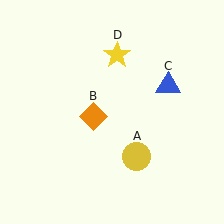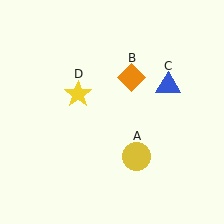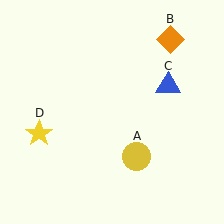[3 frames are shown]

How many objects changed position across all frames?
2 objects changed position: orange diamond (object B), yellow star (object D).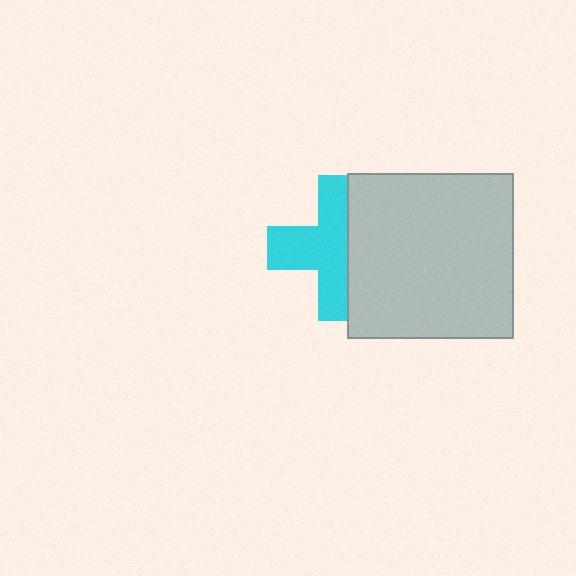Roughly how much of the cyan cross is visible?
About half of it is visible (roughly 60%).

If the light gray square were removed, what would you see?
You would see the complete cyan cross.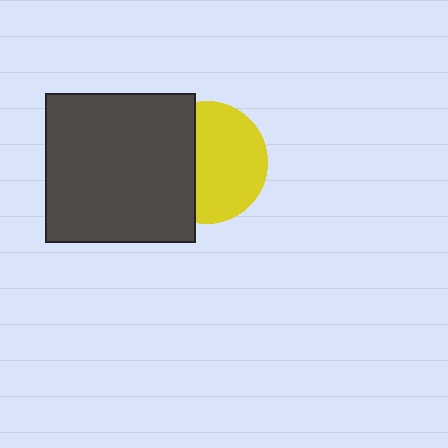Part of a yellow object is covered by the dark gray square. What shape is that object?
It is a circle.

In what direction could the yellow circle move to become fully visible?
The yellow circle could move right. That would shift it out from behind the dark gray square entirely.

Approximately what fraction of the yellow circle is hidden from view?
Roughly 38% of the yellow circle is hidden behind the dark gray square.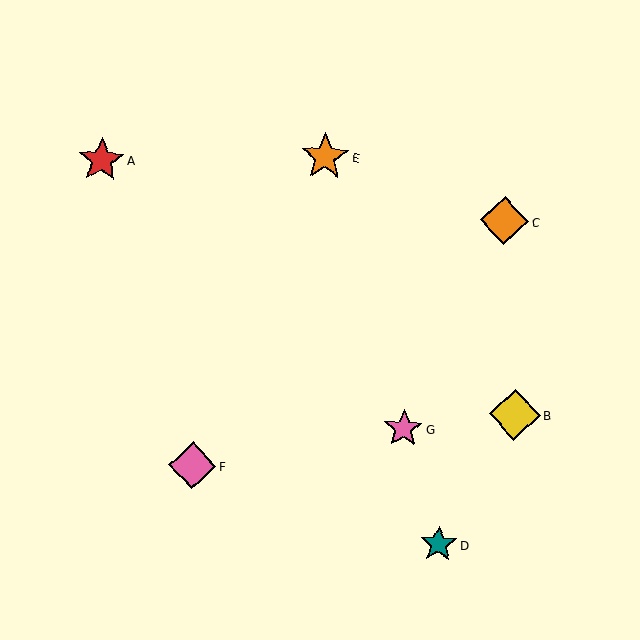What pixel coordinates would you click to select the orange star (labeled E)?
Click at (325, 157) to select the orange star E.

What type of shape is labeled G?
Shape G is a pink star.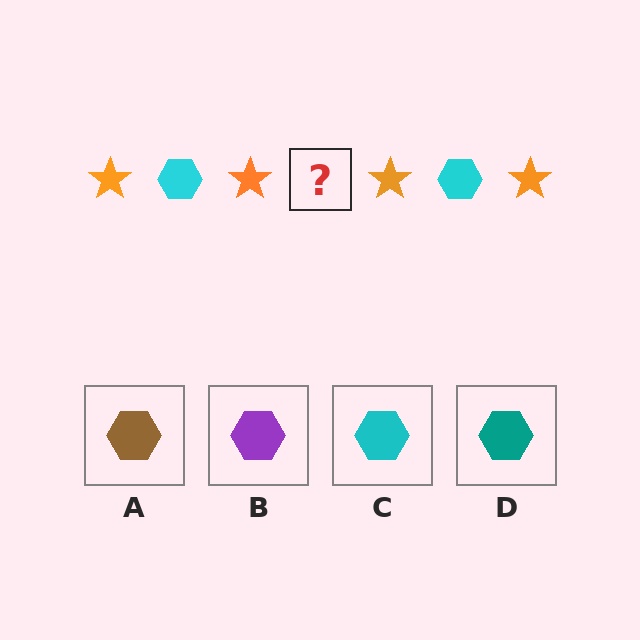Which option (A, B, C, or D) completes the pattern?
C.